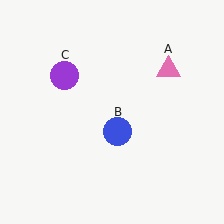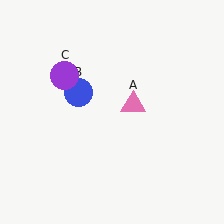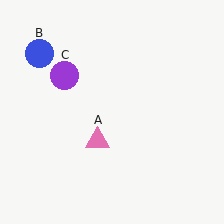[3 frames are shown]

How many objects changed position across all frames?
2 objects changed position: pink triangle (object A), blue circle (object B).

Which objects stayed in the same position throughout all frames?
Purple circle (object C) remained stationary.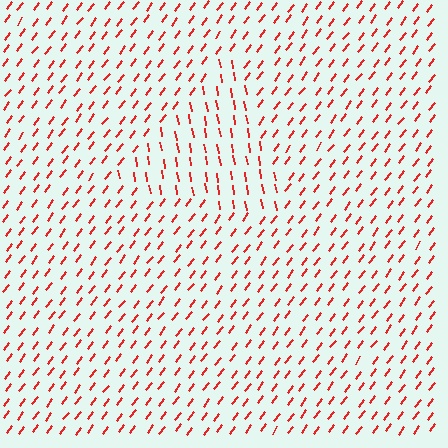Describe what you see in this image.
The image is filled with small red line segments. A triangle region in the image has lines oriented differently from the surrounding lines, creating a visible texture boundary.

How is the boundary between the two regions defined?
The boundary is defined purely by a change in line orientation (approximately 45 degrees difference). All lines are the same color and thickness.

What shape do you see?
I see a triangle.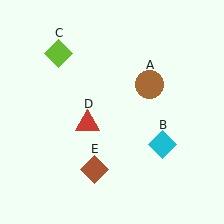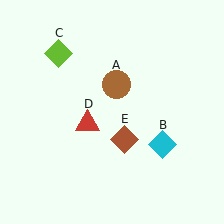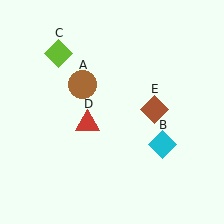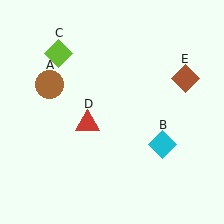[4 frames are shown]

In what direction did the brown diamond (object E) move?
The brown diamond (object E) moved up and to the right.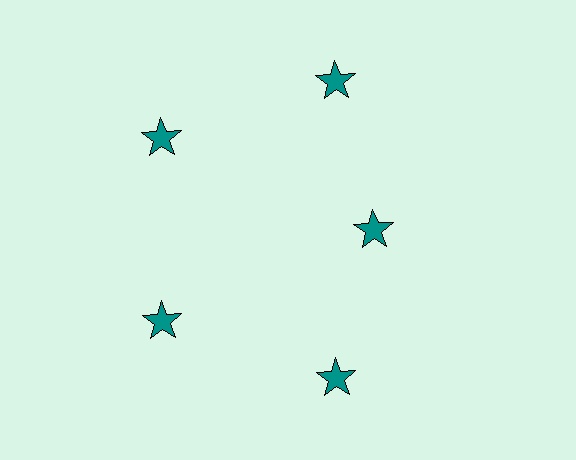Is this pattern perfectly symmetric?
No. The 5 teal stars are arranged in a ring, but one element near the 3 o'clock position is pulled inward toward the center, breaking the 5-fold rotational symmetry.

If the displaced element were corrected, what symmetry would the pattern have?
It would have 5-fold rotational symmetry — the pattern would map onto itself every 72 degrees.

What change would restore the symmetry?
The symmetry would be restored by moving it outward, back onto the ring so that all 5 stars sit at equal angles and equal distance from the center.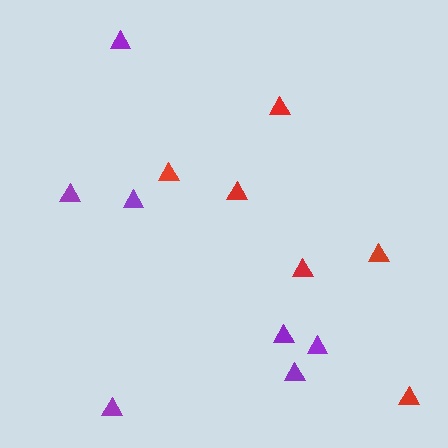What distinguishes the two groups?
There are 2 groups: one group of red triangles (6) and one group of purple triangles (7).